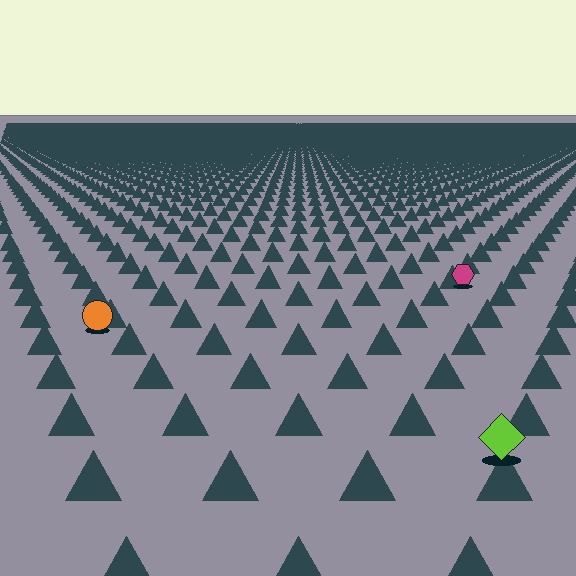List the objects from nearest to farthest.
From nearest to farthest: the lime diamond, the orange circle, the magenta hexagon.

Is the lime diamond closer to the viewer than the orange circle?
Yes. The lime diamond is closer — you can tell from the texture gradient: the ground texture is coarser near it.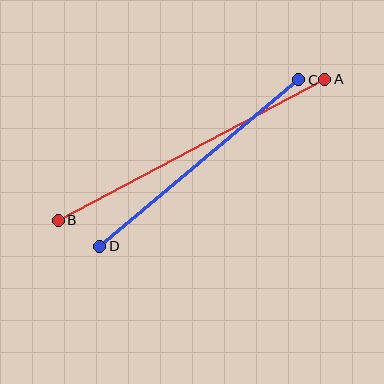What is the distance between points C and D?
The distance is approximately 259 pixels.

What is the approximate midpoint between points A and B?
The midpoint is at approximately (191, 150) pixels.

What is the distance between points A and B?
The distance is approximately 301 pixels.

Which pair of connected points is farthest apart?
Points A and B are farthest apart.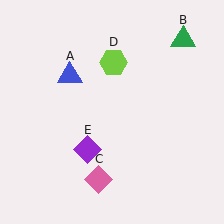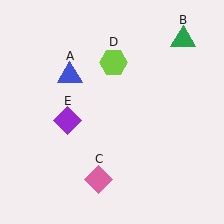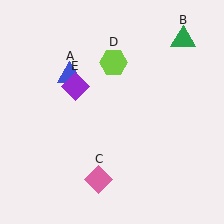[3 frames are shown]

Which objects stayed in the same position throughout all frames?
Blue triangle (object A) and green triangle (object B) and pink diamond (object C) and lime hexagon (object D) remained stationary.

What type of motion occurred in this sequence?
The purple diamond (object E) rotated clockwise around the center of the scene.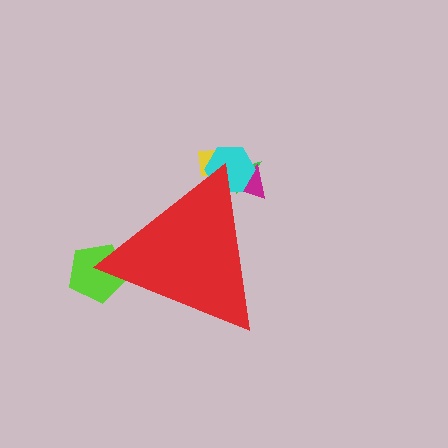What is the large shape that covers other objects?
A red triangle.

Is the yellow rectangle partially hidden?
Yes, the yellow rectangle is partially hidden behind the red triangle.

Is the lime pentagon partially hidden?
Yes, the lime pentagon is partially hidden behind the red triangle.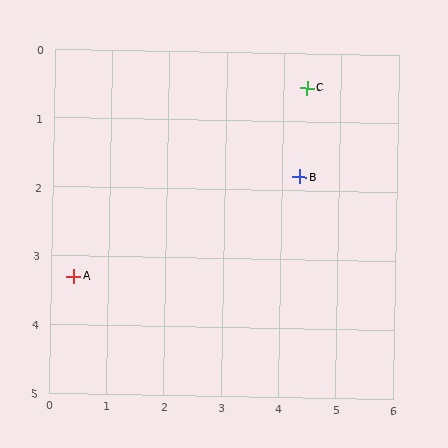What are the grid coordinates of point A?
Point A is at approximately (0.4, 3.3).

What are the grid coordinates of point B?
Point B is at approximately (4.3, 1.8).